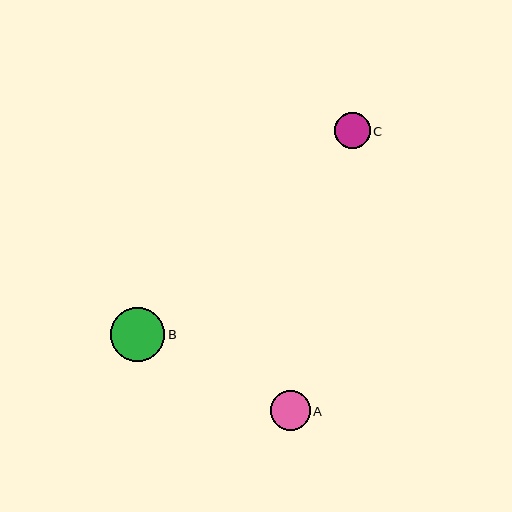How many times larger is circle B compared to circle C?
Circle B is approximately 1.5 times the size of circle C.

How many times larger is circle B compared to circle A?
Circle B is approximately 1.4 times the size of circle A.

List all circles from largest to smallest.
From largest to smallest: B, A, C.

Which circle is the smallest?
Circle C is the smallest with a size of approximately 36 pixels.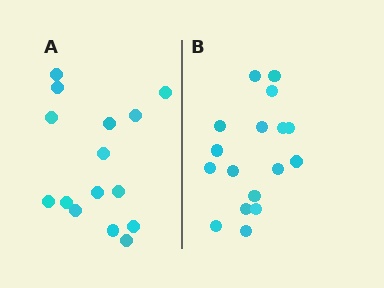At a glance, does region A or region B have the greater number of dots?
Region B (the right region) has more dots.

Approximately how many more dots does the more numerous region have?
Region B has just a few more — roughly 2 or 3 more dots than region A.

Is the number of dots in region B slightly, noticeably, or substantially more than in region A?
Region B has only slightly more — the two regions are fairly close. The ratio is roughly 1.1 to 1.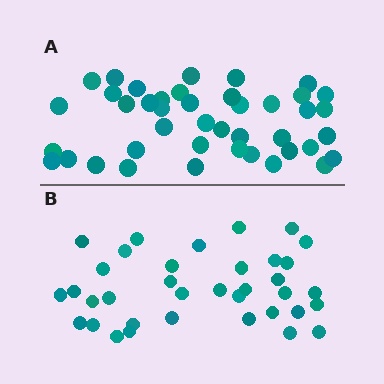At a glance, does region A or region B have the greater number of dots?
Region A (the top region) has more dots.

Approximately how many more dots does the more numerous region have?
Region A has about 6 more dots than region B.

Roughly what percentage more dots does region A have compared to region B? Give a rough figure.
About 15% more.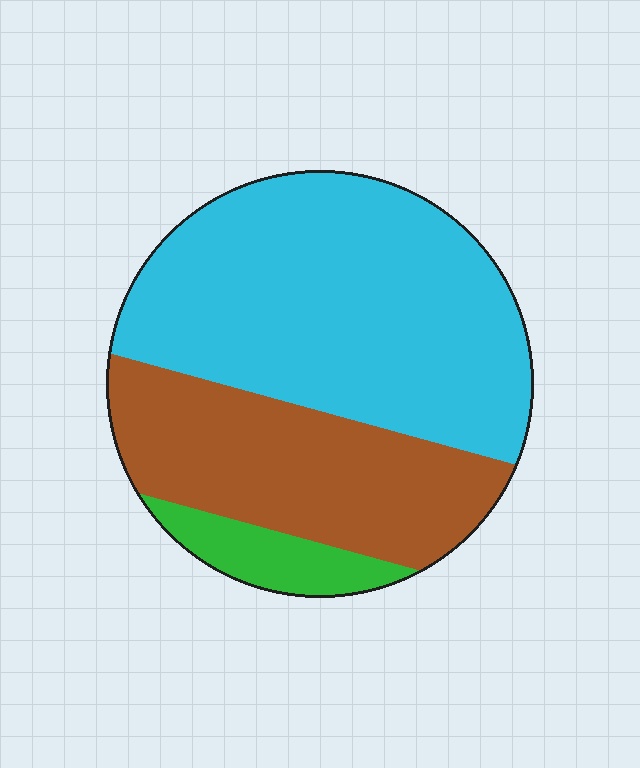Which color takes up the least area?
Green, at roughly 10%.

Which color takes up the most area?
Cyan, at roughly 60%.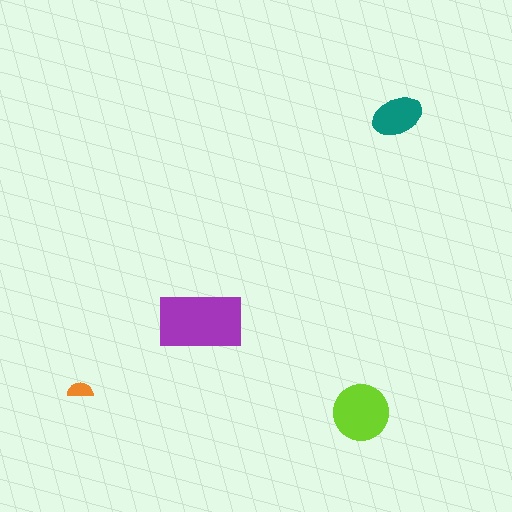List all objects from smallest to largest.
The orange semicircle, the teal ellipse, the lime circle, the purple rectangle.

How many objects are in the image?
There are 4 objects in the image.